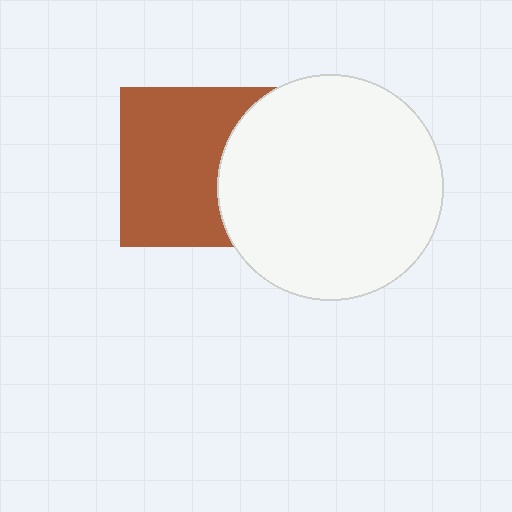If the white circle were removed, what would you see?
You would see the complete brown square.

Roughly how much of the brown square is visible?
Most of it is visible (roughly 69%).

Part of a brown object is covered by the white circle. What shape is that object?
It is a square.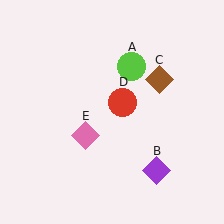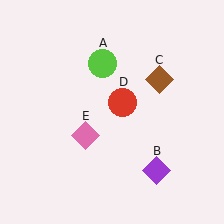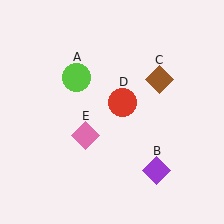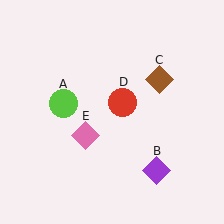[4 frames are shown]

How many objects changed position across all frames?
1 object changed position: lime circle (object A).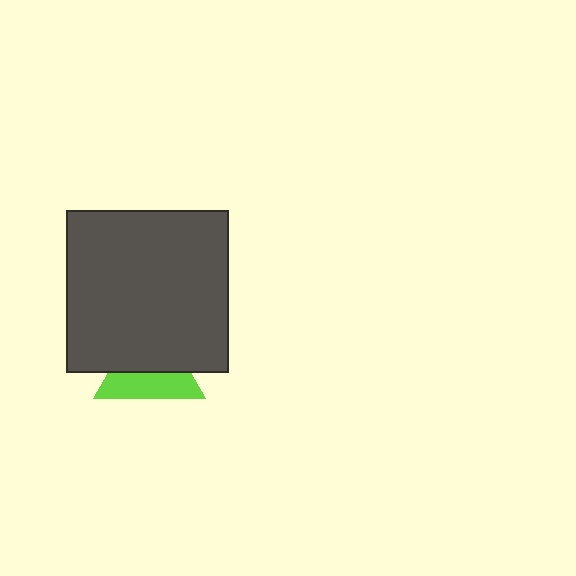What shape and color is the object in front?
The object in front is a dark gray square.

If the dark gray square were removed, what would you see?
You would see the complete lime triangle.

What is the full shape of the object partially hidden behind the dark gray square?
The partially hidden object is a lime triangle.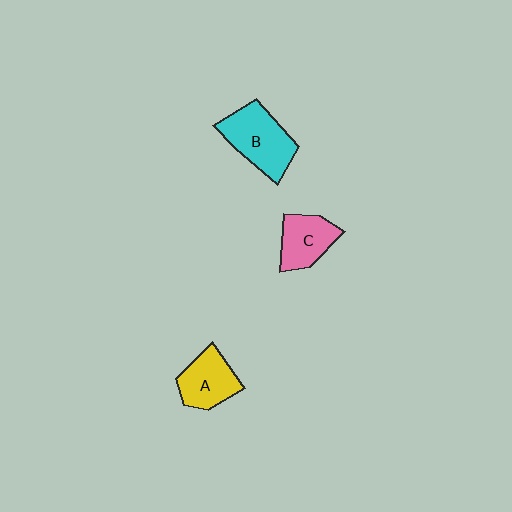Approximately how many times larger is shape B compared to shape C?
Approximately 1.4 times.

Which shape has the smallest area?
Shape C (pink).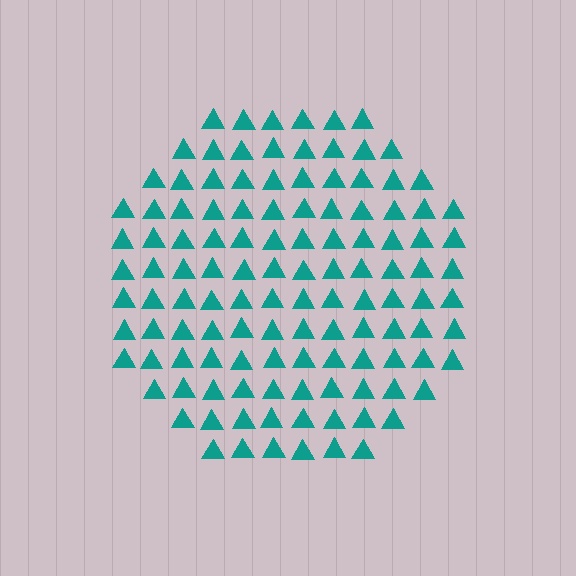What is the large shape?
The large shape is a circle.